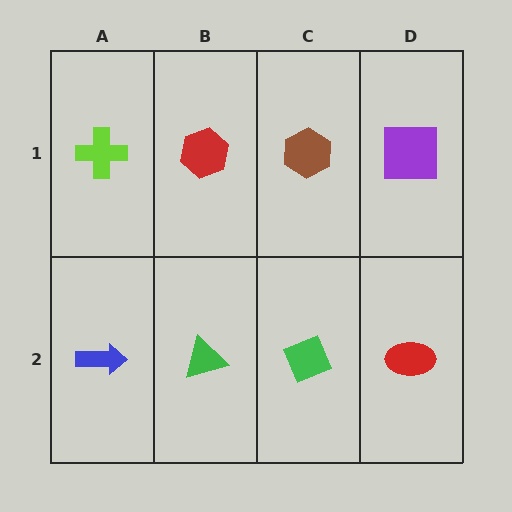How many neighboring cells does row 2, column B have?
3.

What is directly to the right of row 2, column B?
A green diamond.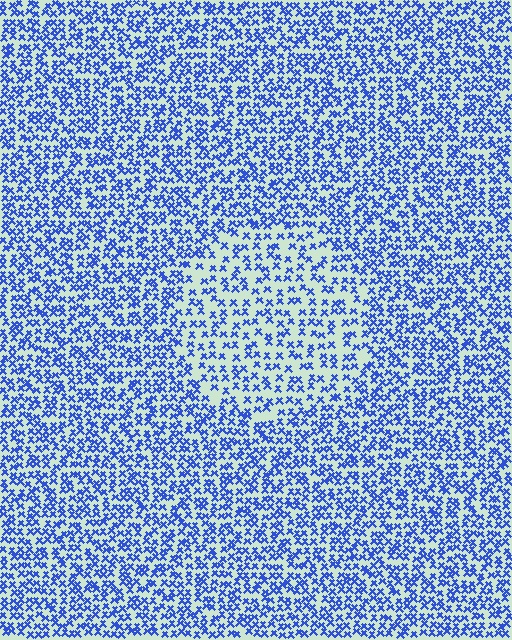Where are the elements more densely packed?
The elements are more densely packed outside the circle boundary.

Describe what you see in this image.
The image contains small blue elements arranged at two different densities. A circle-shaped region is visible where the elements are less densely packed than the surrounding area.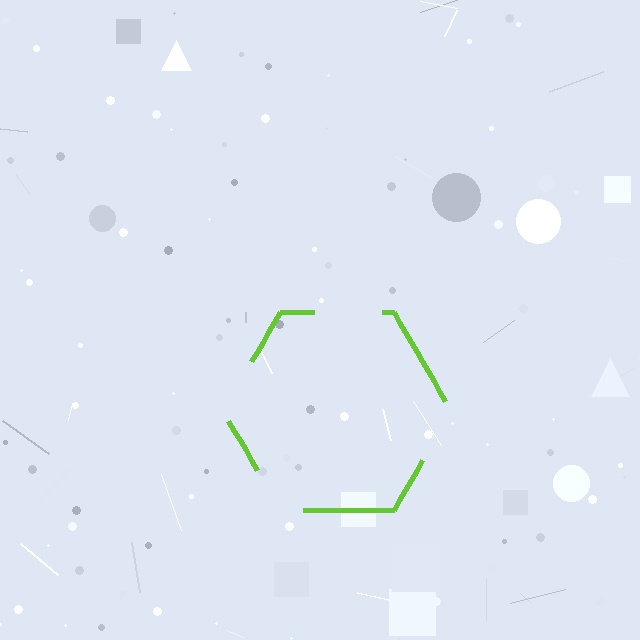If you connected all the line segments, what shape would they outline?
They would outline a hexagon.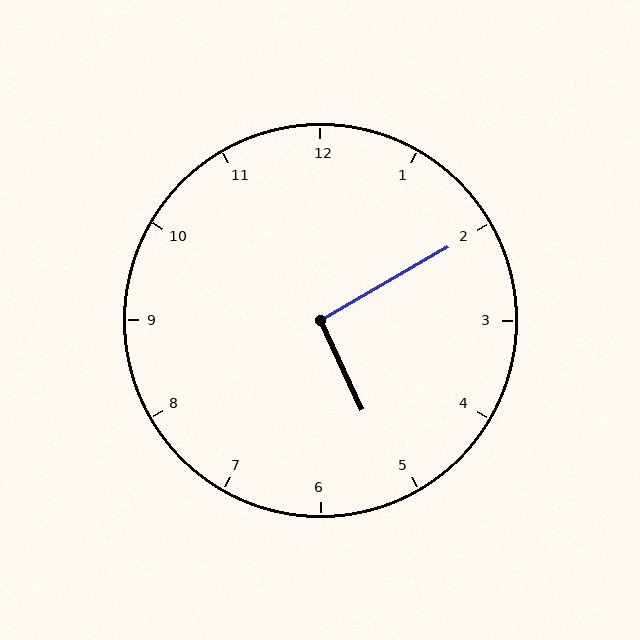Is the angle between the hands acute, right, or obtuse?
It is right.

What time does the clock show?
5:10.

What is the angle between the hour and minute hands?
Approximately 95 degrees.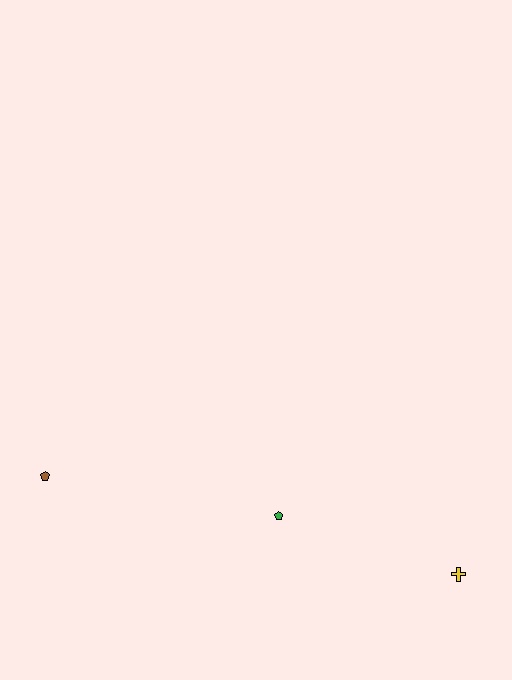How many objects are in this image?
There are 3 objects.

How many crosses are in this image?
There is 1 cross.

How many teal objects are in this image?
There are no teal objects.